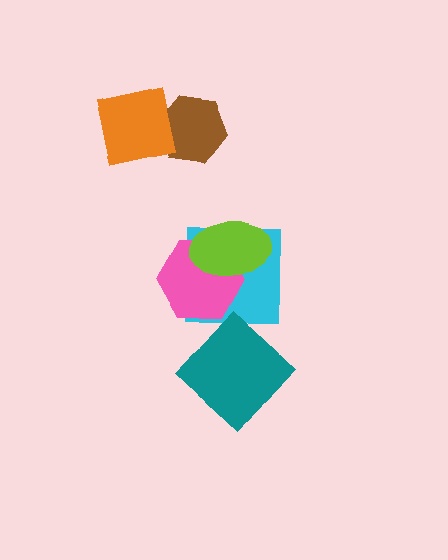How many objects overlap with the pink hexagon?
2 objects overlap with the pink hexagon.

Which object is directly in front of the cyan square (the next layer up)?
The pink hexagon is directly in front of the cyan square.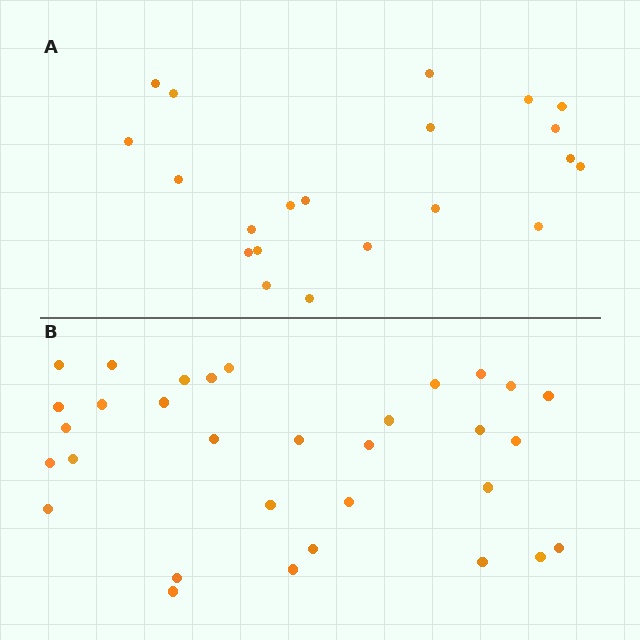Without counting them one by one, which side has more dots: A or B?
Region B (the bottom region) has more dots.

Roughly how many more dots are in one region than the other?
Region B has roughly 12 or so more dots than region A.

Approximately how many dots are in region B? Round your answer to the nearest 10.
About 30 dots. (The exact count is 32, which rounds to 30.)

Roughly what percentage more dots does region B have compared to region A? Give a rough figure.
About 50% more.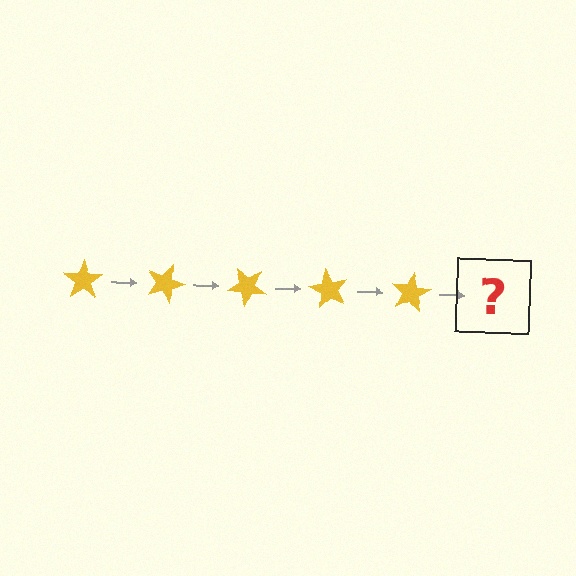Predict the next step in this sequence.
The next step is a yellow star rotated 100 degrees.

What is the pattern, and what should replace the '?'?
The pattern is that the star rotates 20 degrees each step. The '?' should be a yellow star rotated 100 degrees.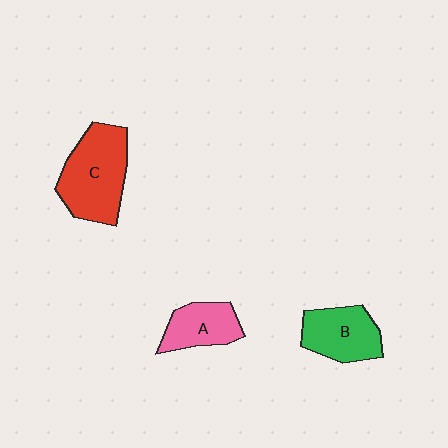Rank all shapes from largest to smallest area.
From largest to smallest: C (red), B (green), A (pink).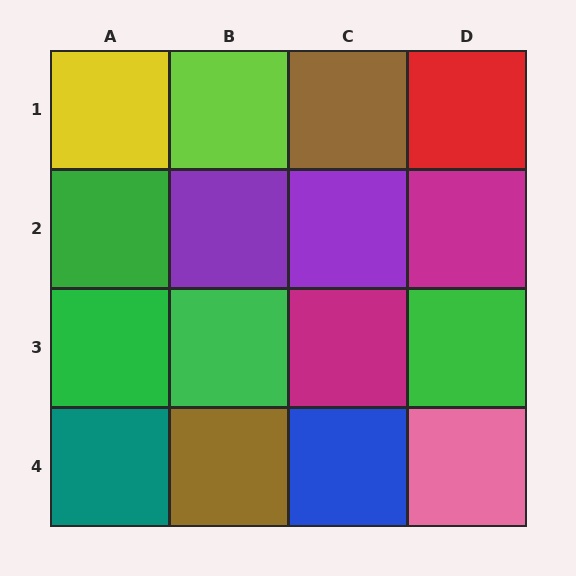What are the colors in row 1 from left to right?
Yellow, lime, brown, red.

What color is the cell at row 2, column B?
Purple.